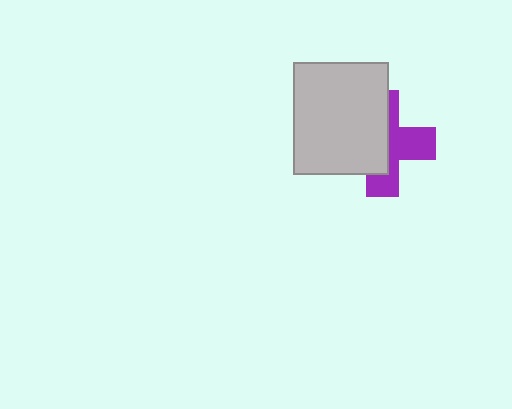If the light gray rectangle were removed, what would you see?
You would see the complete purple cross.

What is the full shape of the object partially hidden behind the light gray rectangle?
The partially hidden object is a purple cross.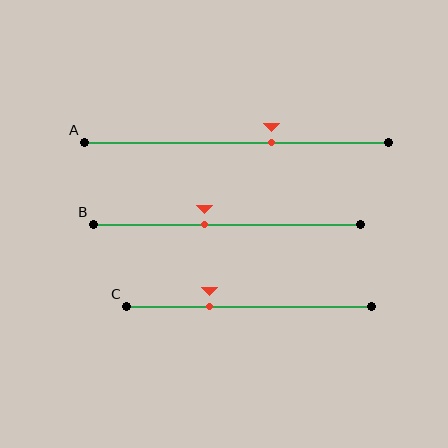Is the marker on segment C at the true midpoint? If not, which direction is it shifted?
No, the marker on segment C is shifted to the left by about 16% of the segment length.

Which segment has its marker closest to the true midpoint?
Segment B has its marker closest to the true midpoint.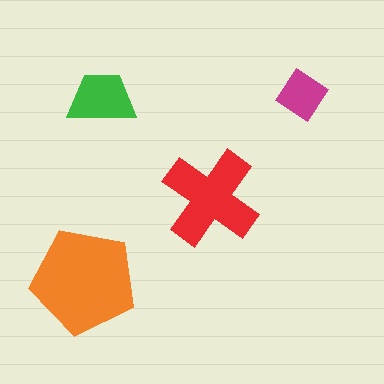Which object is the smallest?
The magenta diamond.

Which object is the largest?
The orange pentagon.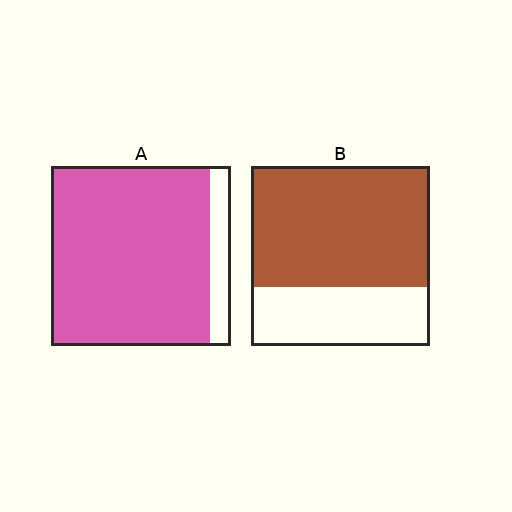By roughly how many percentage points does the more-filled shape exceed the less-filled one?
By roughly 20 percentage points (A over B).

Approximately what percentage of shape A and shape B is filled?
A is approximately 90% and B is approximately 65%.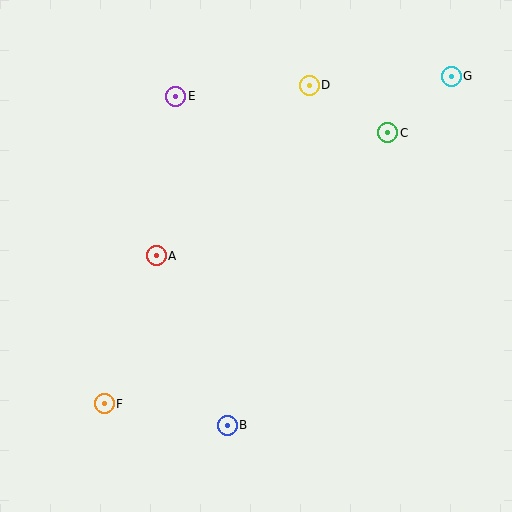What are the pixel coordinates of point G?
Point G is at (451, 76).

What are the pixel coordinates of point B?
Point B is at (227, 425).